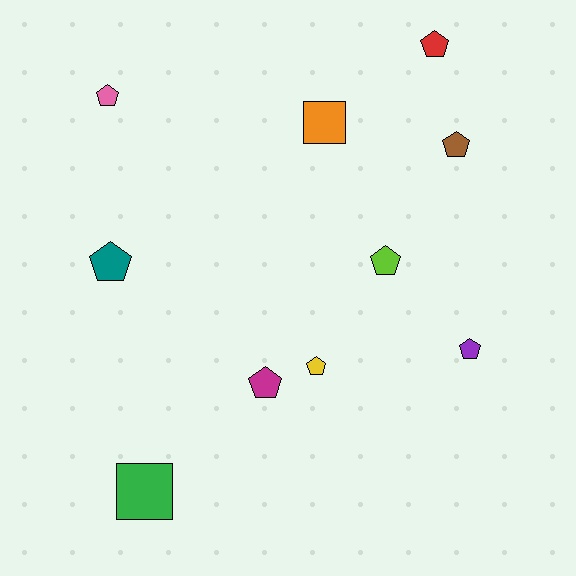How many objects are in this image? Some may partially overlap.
There are 10 objects.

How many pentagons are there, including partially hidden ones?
There are 8 pentagons.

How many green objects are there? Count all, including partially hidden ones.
There is 1 green object.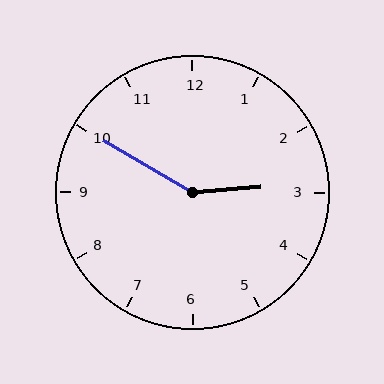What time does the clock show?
2:50.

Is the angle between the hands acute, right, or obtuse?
It is obtuse.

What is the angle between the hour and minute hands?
Approximately 145 degrees.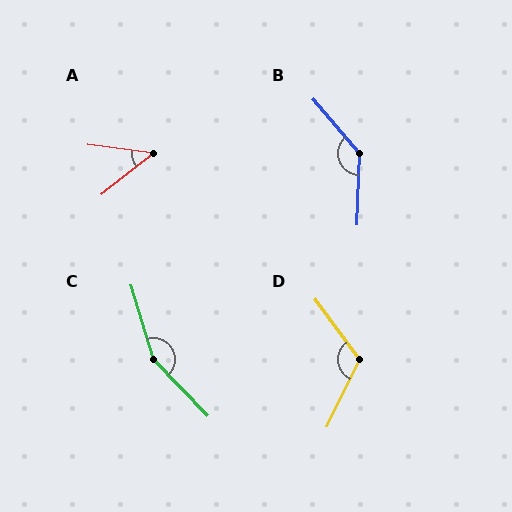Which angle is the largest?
C, at approximately 153 degrees.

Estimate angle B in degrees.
Approximately 137 degrees.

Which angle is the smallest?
A, at approximately 45 degrees.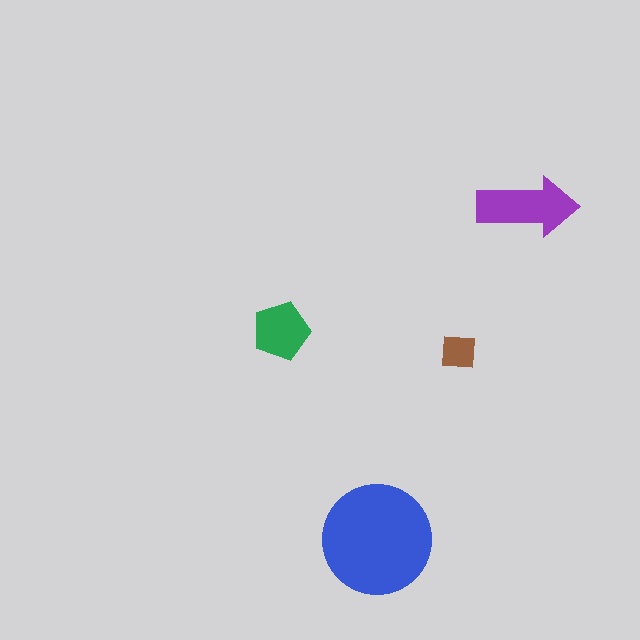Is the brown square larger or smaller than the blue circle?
Smaller.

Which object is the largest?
The blue circle.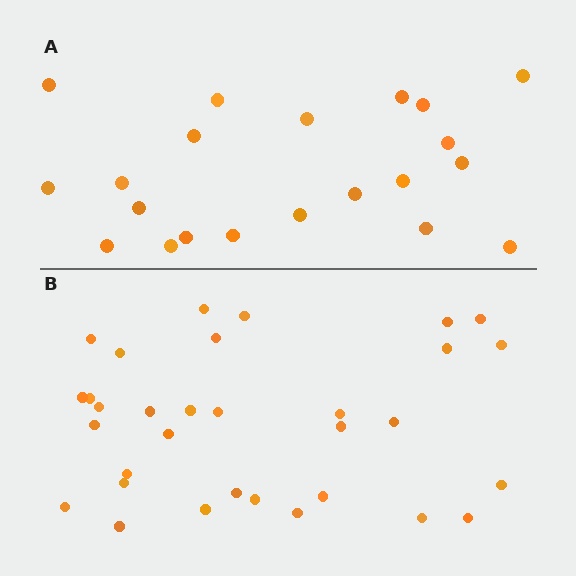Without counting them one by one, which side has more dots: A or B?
Region B (the bottom region) has more dots.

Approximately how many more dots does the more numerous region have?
Region B has roughly 12 or so more dots than region A.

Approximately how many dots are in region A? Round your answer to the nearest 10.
About 20 dots. (The exact count is 21, which rounds to 20.)